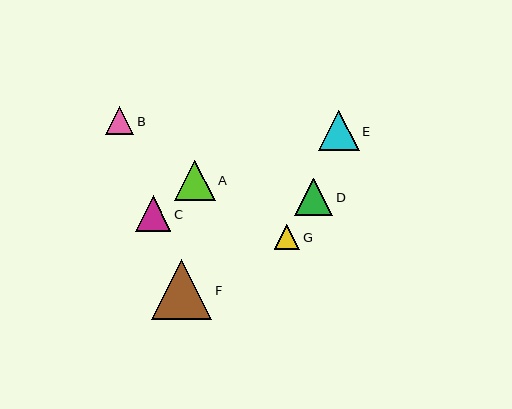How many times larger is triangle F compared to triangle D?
Triangle F is approximately 1.6 times the size of triangle D.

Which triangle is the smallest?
Triangle G is the smallest with a size of approximately 25 pixels.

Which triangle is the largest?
Triangle F is the largest with a size of approximately 60 pixels.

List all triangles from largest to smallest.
From largest to smallest: F, A, E, D, C, B, G.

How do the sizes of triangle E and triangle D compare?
Triangle E and triangle D are approximately the same size.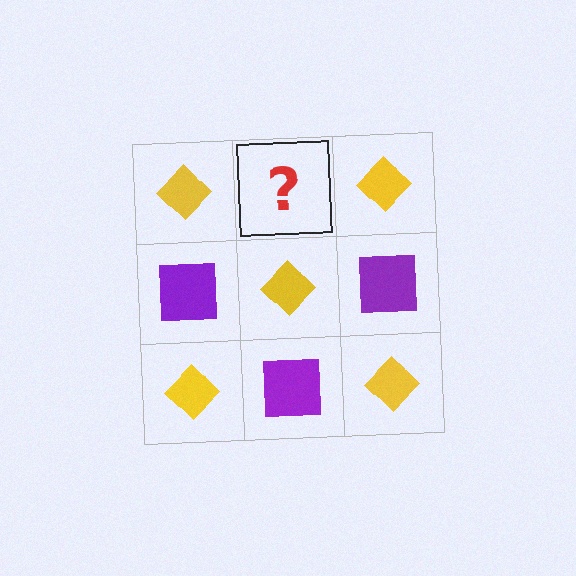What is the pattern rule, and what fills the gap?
The rule is that it alternates yellow diamond and purple square in a checkerboard pattern. The gap should be filled with a purple square.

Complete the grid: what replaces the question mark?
The question mark should be replaced with a purple square.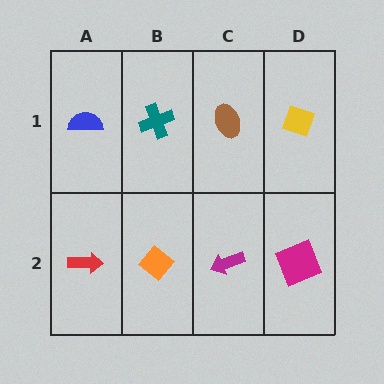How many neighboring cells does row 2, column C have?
3.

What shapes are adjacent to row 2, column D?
A yellow diamond (row 1, column D), a magenta arrow (row 2, column C).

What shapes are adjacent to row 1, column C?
A magenta arrow (row 2, column C), a teal cross (row 1, column B), a yellow diamond (row 1, column D).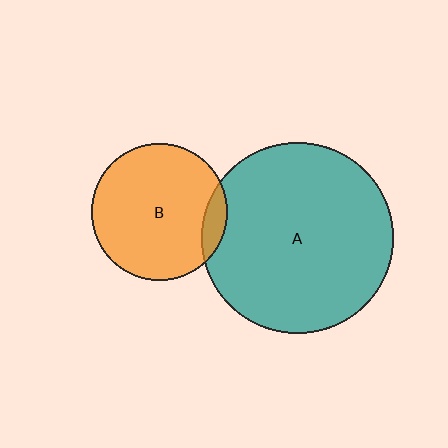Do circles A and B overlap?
Yes.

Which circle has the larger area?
Circle A (teal).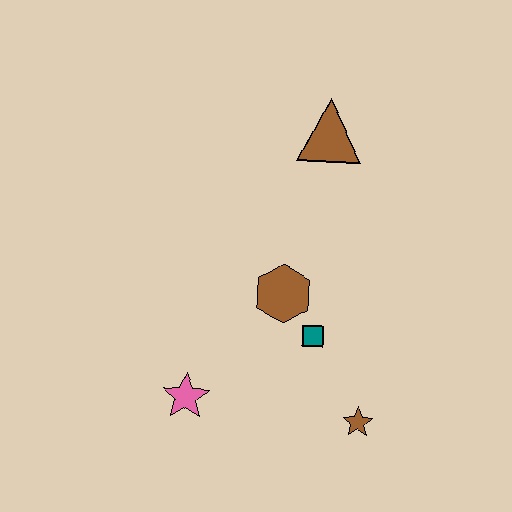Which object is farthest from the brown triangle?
The pink star is farthest from the brown triangle.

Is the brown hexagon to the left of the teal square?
Yes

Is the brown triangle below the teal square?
No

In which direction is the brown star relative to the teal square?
The brown star is below the teal square.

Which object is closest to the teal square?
The brown hexagon is closest to the teal square.